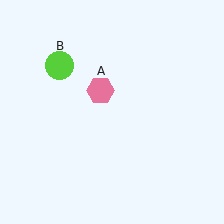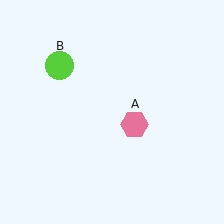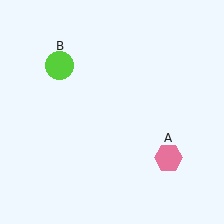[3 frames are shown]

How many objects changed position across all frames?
1 object changed position: pink hexagon (object A).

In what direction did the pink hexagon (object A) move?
The pink hexagon (object A) moved down and to the right.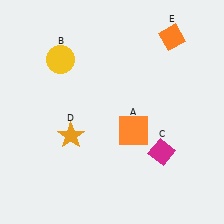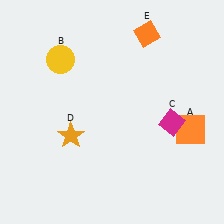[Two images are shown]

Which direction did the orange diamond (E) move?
The orange diamond (E) moved left.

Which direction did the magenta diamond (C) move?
The magenta diamond (C) moved up.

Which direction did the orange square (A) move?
The orange square (A) moved right.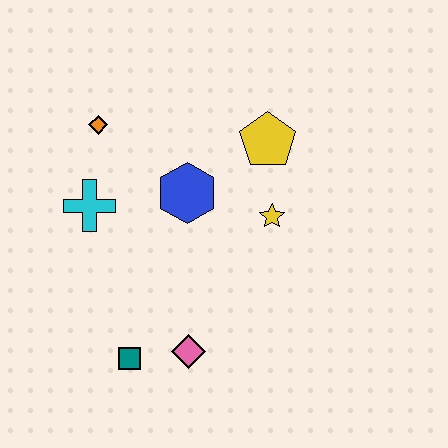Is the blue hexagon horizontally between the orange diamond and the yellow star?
Yes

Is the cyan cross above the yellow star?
Yes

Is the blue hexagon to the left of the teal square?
No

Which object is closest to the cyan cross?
The orange diamond is closest to the cyan cross.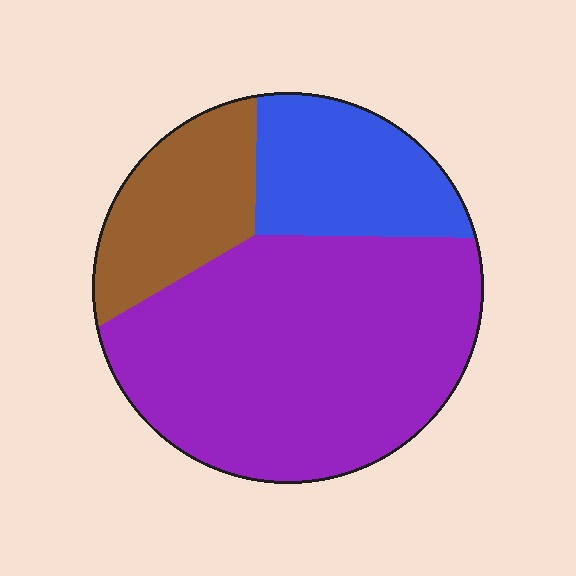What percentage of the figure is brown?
Brown covers roughly 20% of the figure.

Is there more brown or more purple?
Purple.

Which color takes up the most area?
Purple, at roughly 60%.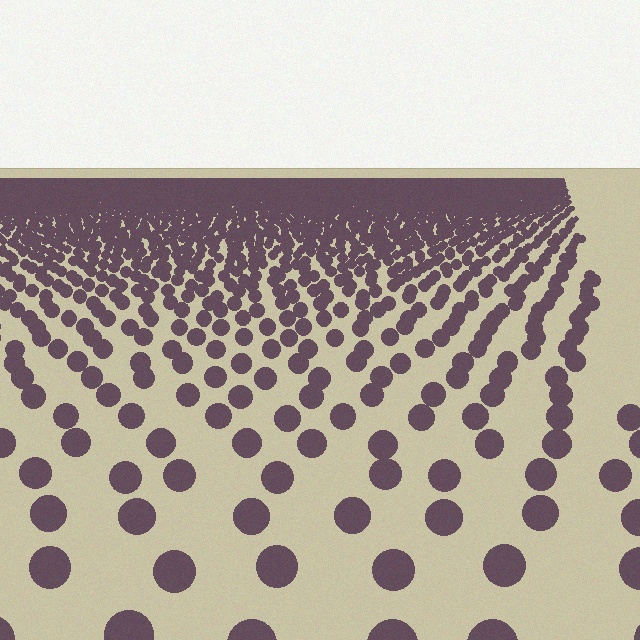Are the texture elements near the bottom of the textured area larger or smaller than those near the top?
Larger. Near the bottom, elements are closer to the viewer and appear at a bigger on-screen size.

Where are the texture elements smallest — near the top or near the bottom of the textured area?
Near the top.